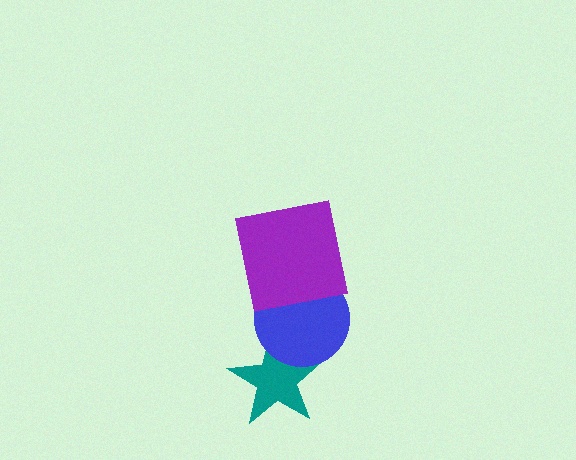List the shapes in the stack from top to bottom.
From top to bottom: the purple square, the blue circle, the teal star.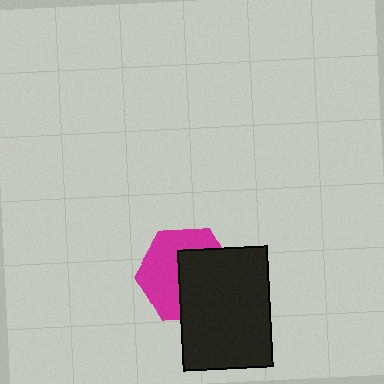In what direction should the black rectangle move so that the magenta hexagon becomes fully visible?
The black rectangle should move toward the lower-right. That is the shortest direction to clear the overlap and leave the magenta hexagon fully visible.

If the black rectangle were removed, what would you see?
You would see the complete magenta hexagon.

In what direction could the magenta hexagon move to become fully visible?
The magenta hexagon could move toward the upper-left. That would shift it out from behind the black rectangle entirely.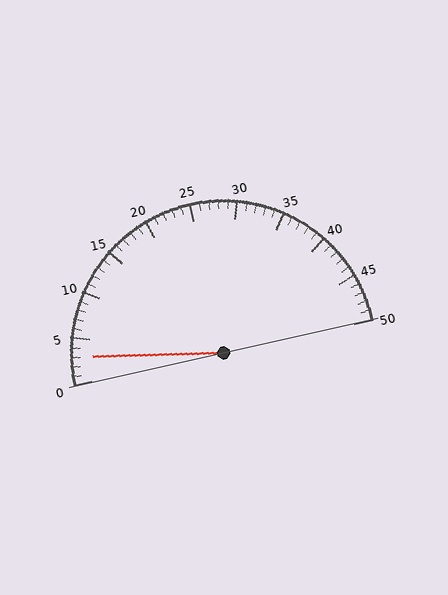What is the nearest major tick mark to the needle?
The nearest major tick mark is 5.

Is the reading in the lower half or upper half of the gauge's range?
The reading is in the lower half of the range (0 to 50).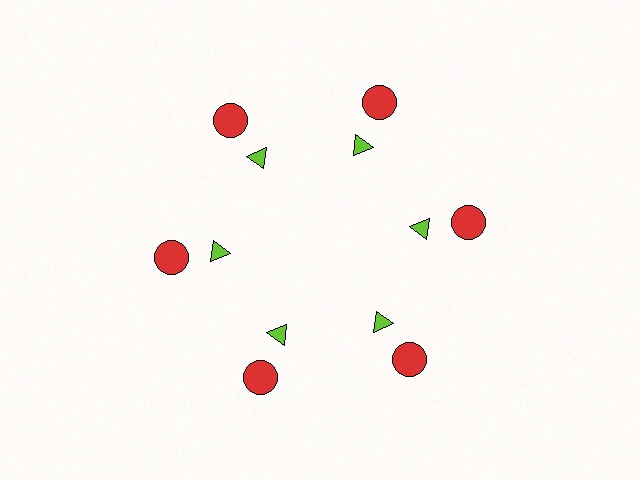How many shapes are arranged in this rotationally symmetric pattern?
There are 12 shapes, arranged in 6 groups of 2.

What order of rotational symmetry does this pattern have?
This pattern has 6-fold rotational symmetry.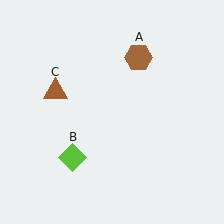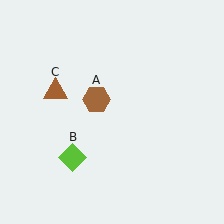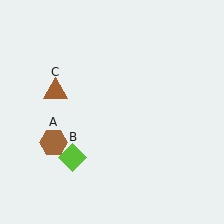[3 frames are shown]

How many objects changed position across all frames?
1 object changed position: brown hexagon (object A).